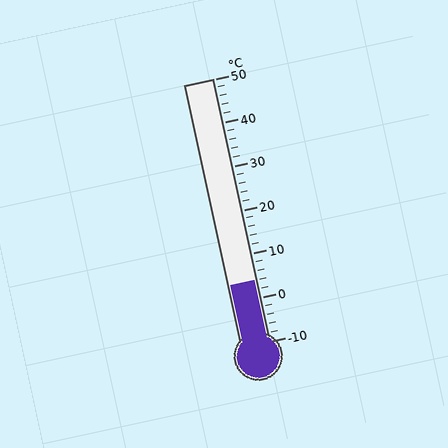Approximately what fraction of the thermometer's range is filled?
The thermometer is filled to approximately 25% of its range.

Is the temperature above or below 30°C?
The temperature is below 30°C.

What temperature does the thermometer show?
The thermometer shows approximately 4°C.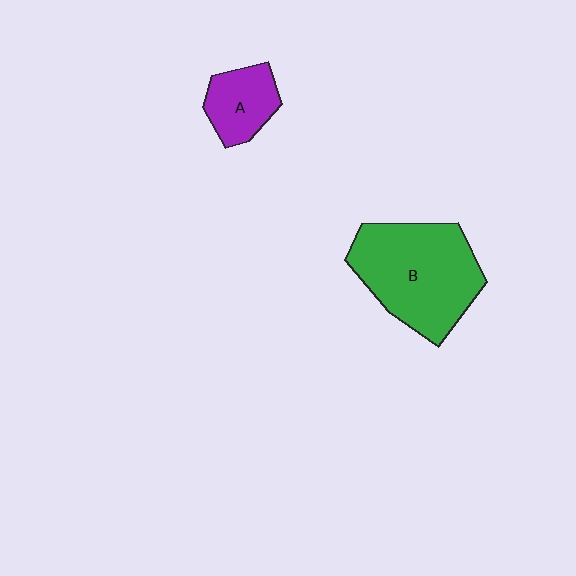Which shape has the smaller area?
Shape A (purple).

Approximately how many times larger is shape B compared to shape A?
Approximately 2.5 times.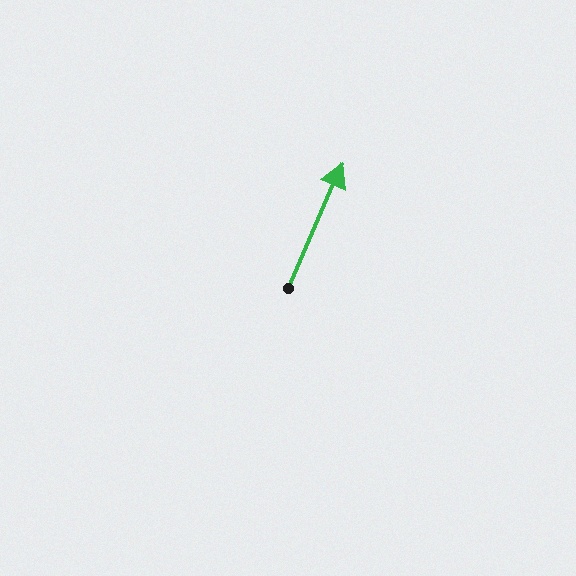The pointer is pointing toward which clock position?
Roughly 1 o'clock.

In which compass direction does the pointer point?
Northeast.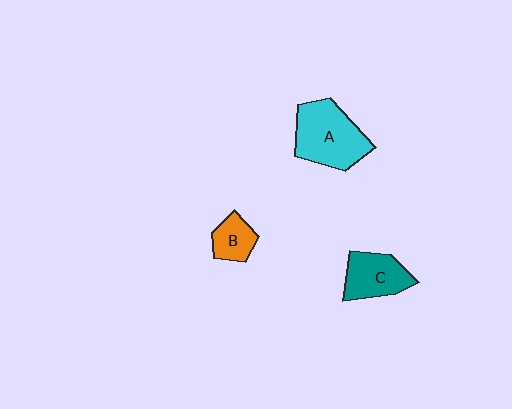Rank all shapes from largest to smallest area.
From largest to smallest: A (cyan), C (teal), B (orange).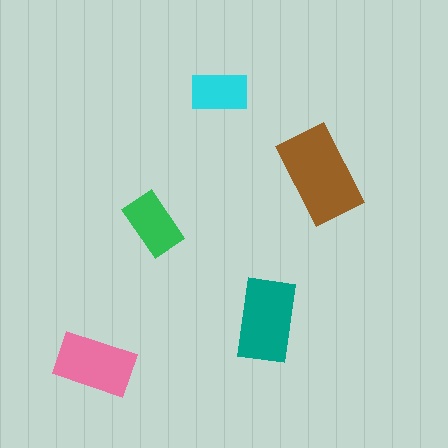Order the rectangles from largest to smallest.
the brown one, the teal one, the pink one, the green one, the cyan one.